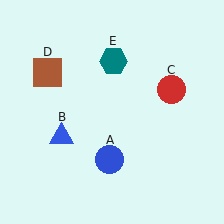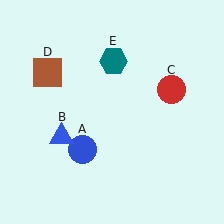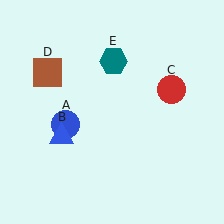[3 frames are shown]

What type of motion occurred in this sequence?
The blue circle (object A) rotated clockwise around the center of the scene.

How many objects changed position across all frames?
1 object changed position: blue circle (object A).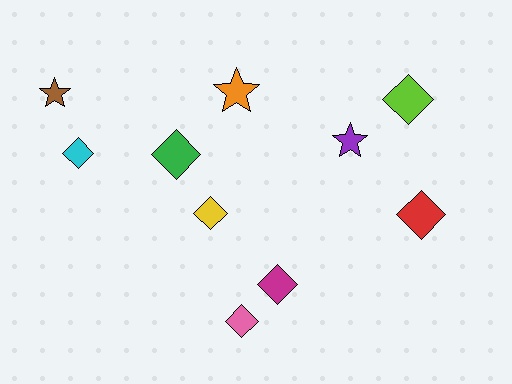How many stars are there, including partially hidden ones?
There are 3 stars.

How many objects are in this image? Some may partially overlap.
There are 10 objects.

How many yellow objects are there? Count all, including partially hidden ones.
There is 1 yellow object.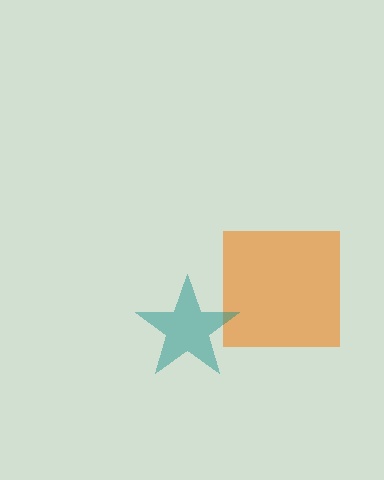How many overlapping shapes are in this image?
There are 2 overlapping shapes in the image.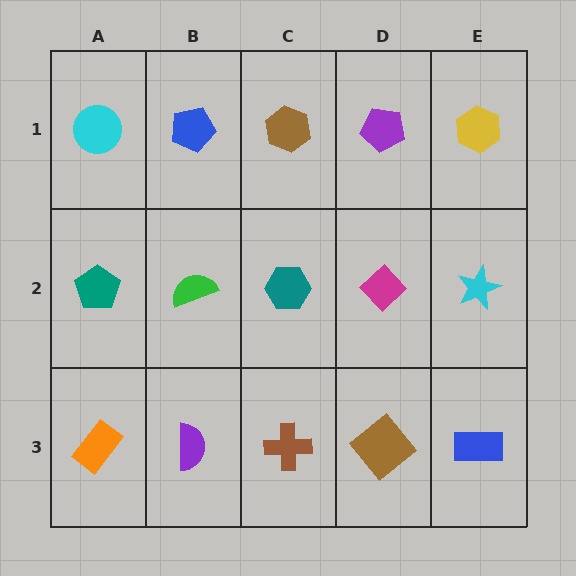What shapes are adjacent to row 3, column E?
A cyan star (row 2, column E), a brown diamond (row 3, column D).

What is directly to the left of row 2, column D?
A teal hexagon.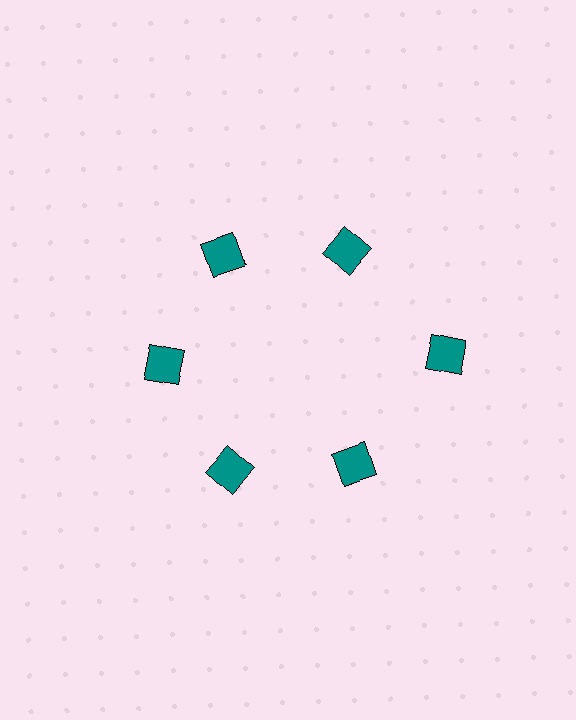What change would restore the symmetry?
The symmetry would be restored by moving it inward, back onto the ring so that all 6 squares sit at equal angles and equal distance from the center.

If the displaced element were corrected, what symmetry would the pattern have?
It would have 6-fold rotational symmetry — the pattern would map onto itself every 60 degrees.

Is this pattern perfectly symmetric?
No. The 6 teal squares are arranged in a ring, but one element near the 3 o'clock position is pushed outward from the center, breaking the 6-fold rotational symmetry.